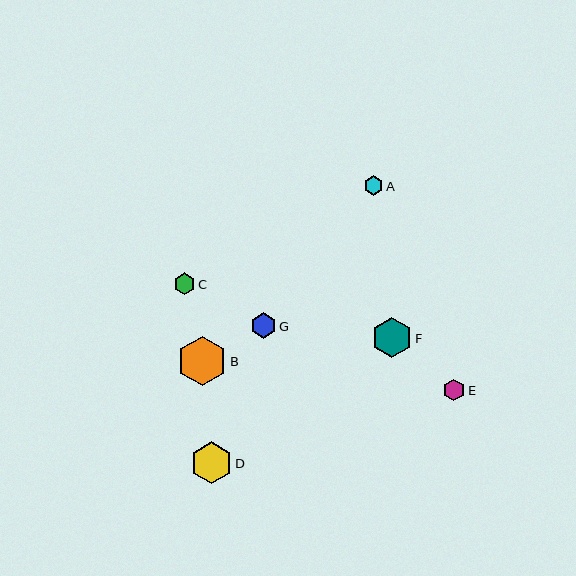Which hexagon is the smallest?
Hexagon A is the smallest with a size of approximately 20 pixels.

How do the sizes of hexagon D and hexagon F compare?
Hexagon D and hexagon F are approximately the same size.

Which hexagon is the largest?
Hexagon B is the largest with a size of approximately 49 pixels.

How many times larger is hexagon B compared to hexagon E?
Hexagon B is approximately 2.3 times the size of hexagon E.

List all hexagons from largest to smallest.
From largest to smallest: B, D, F, G, C, E, A.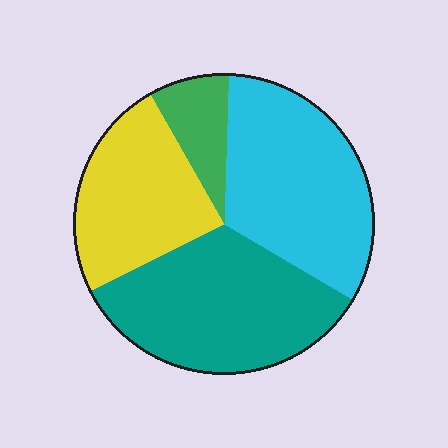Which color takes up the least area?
Green, at roughly 10%.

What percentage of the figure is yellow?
Yellow takes up about one quarter (1/4) of the figure.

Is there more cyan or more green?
Cyan.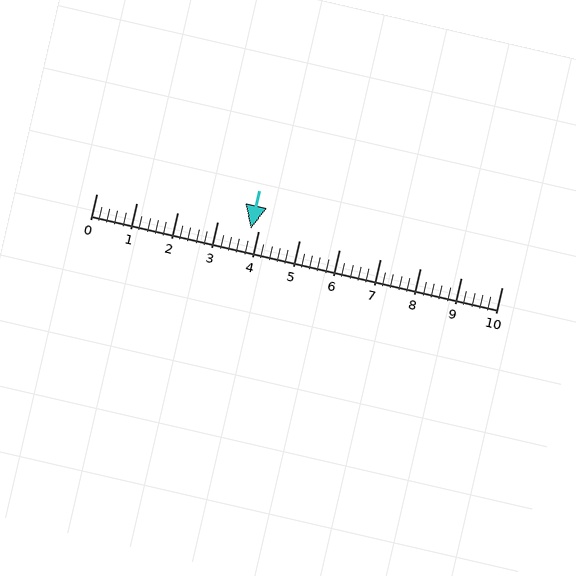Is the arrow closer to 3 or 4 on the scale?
The arrow is closer to 4.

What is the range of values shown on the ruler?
The ruler shows values from 0 to 10.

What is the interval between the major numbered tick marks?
The major tick marks are spaced 1 units apart.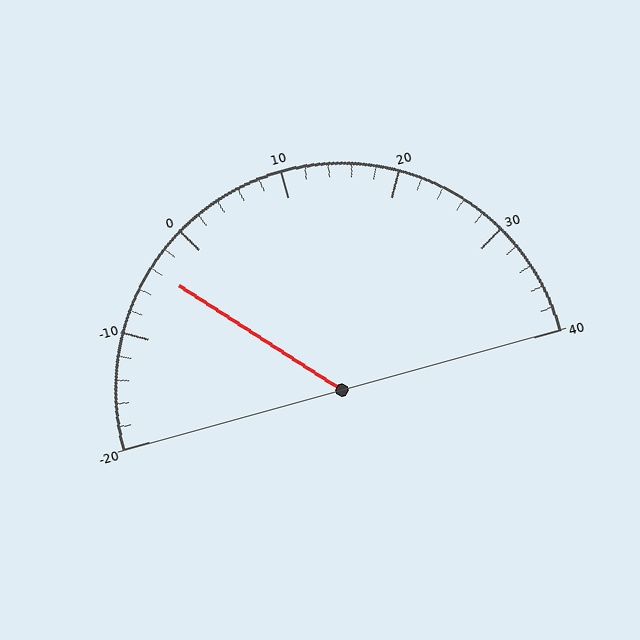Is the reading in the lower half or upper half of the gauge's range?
The reading is in the lower half of the range (-20 to 40).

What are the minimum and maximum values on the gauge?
The gauge ranges from -20 to 40.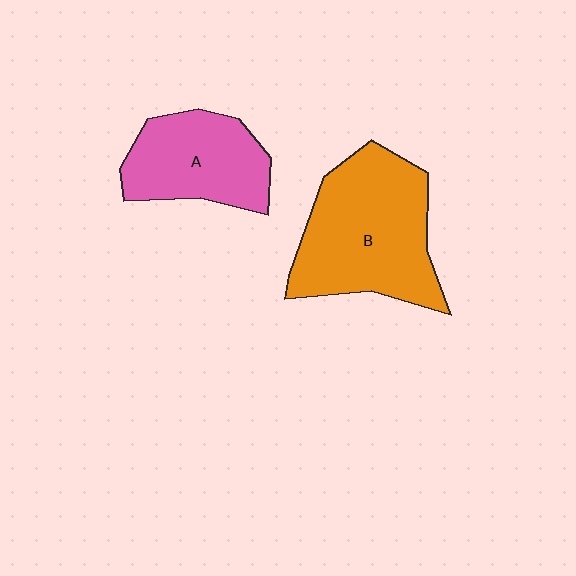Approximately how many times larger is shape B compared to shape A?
Approximately 1.5 times.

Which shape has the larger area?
Shape B (orange).